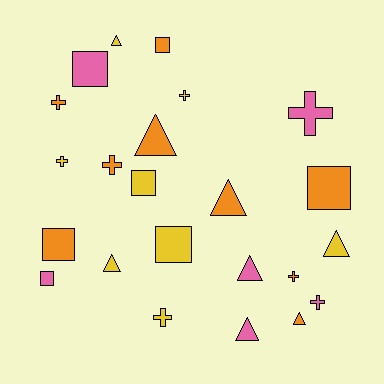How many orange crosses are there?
There are 3 orange crosses.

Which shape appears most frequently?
Triangle, with 8 objects.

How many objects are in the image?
There are 23 objects.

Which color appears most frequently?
Orange, with 9 objects.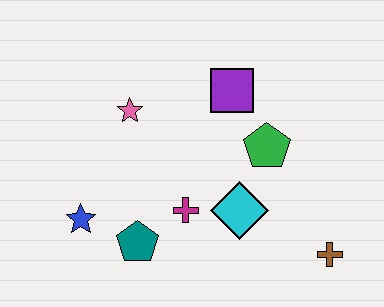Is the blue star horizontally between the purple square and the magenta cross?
No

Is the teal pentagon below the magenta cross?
Yes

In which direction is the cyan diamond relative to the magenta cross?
The cyan diamond is to the right of the magenta cross.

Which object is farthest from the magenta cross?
The brown cross is farthest from the magenta cross.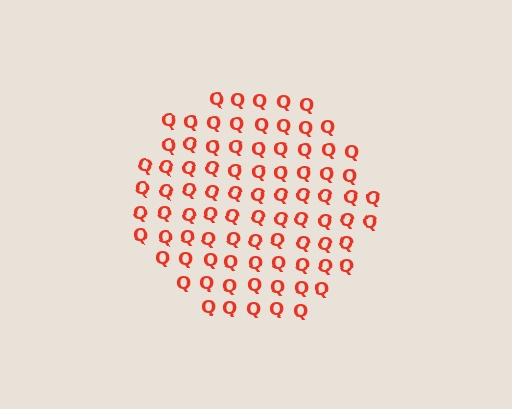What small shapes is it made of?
It is made of small letter Q's.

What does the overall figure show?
The overall figure shows a circle.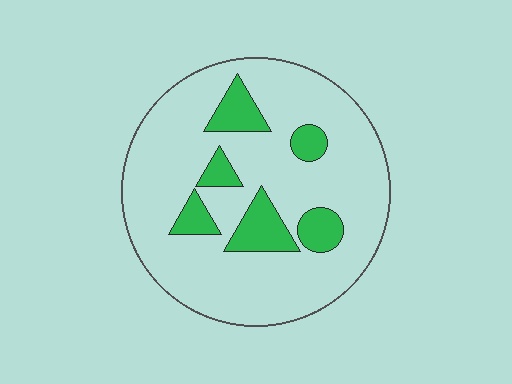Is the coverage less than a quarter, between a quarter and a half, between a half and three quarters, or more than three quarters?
Less than a quarter.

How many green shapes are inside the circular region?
6.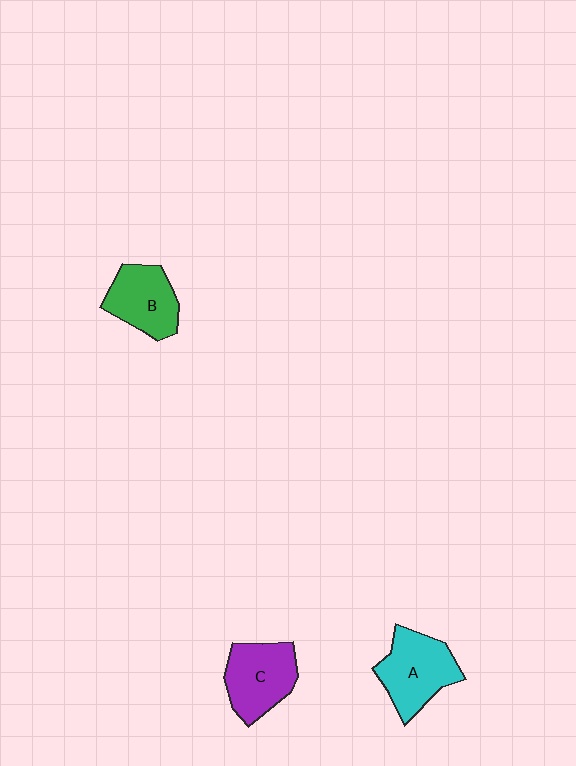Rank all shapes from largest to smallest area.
From largest to smallest: A (cyan), C (purple), B (green).